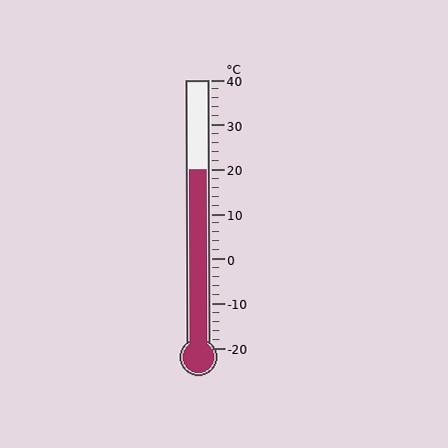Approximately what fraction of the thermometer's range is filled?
The thermometer is filled to approximately 65% of its range.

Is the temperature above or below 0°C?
The temperature is above 0°C.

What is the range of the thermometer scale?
The thermometer scale ranges from -20°C to 40°C.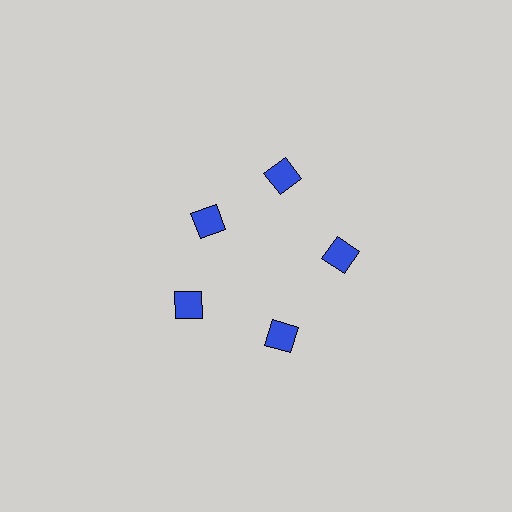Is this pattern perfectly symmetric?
No. The 5 blue diamonds are arranged in a ring, but one element near the 10 o'clock position is pulled inward toward the center, breaking the 5-fold rotational symmetry.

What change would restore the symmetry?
The symmetry would be restored by moving it outward, back onto the ring so that all 5 diamonds sit at equal angles and equal distance from the center.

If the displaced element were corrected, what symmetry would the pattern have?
It would have 5-fold rotational symmetry — the pattern would map onto itself every 72 degrees.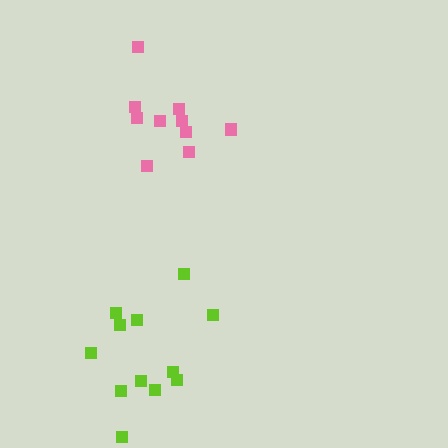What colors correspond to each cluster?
The clusters are colored: pink, lime.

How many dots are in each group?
Group 1: 10 dots, Group 2: 12 dots (22 total).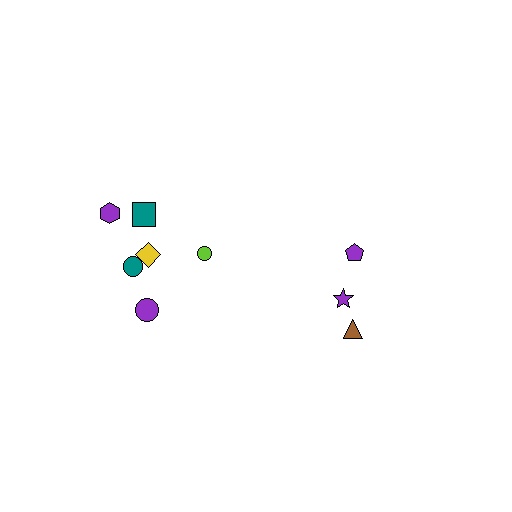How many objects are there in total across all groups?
There are 9 objects.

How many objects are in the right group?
There are 3 objects.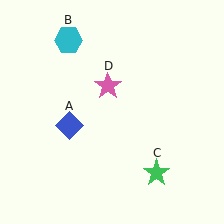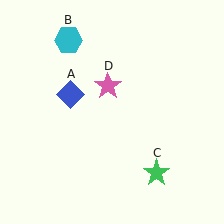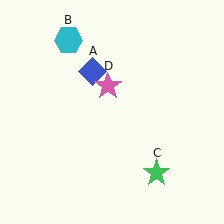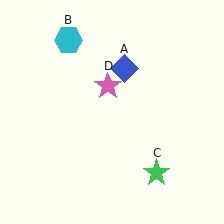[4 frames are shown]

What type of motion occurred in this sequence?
The blue diamond (object A) rotated clockwise around the center of the scene.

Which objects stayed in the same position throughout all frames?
Cyan hexagon (object B) and green star (object C) and pink star (object D) remained stationary.